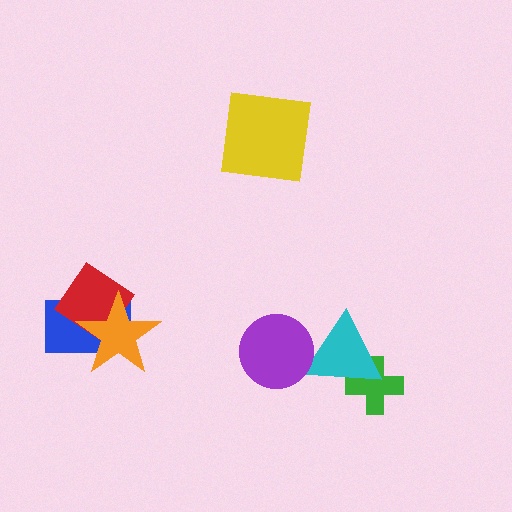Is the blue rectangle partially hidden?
Yes, it is partially covered by another shape.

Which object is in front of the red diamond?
The orange star is in front of the red diamond.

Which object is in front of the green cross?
The cyan triangle is in front of the green cross.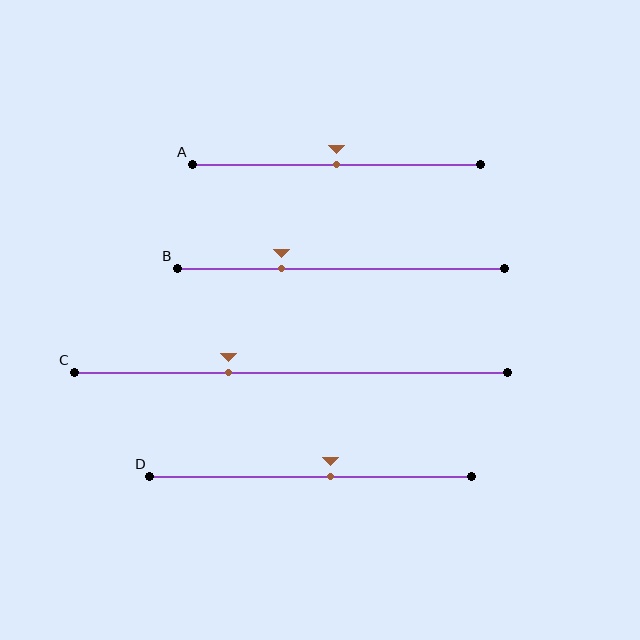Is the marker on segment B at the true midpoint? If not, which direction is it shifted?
No, the marker on segment B is shifted to the left by about 18% of the segment length.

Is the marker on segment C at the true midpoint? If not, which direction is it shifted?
No, the marker on segment C is shifted to the left by about 14% of the segment length.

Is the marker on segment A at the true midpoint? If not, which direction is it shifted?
Yes, the marker on segment A is at the true midpoint.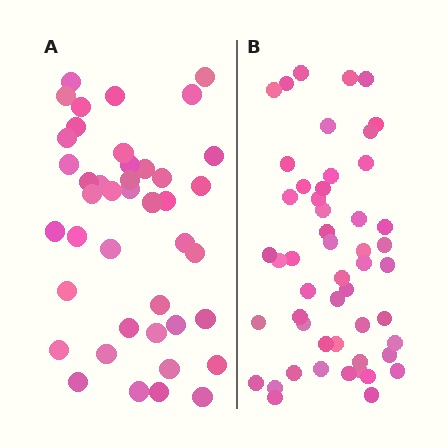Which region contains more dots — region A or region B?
Region B (the right region) has more dots.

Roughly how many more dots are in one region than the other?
Region B has roughly 8 or so more dots than region A.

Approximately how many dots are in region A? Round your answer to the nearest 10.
About 40 dots. (The exact count is 42, which rounds to 40.)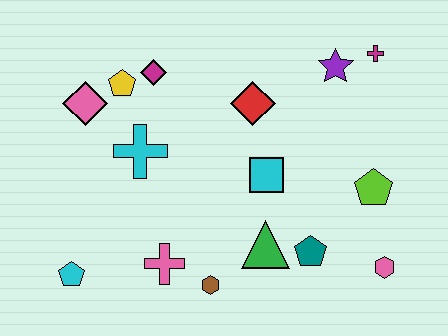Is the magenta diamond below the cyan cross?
No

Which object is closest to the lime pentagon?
The pink hexagon is closest to the lime pentagon.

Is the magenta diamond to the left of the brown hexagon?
Yes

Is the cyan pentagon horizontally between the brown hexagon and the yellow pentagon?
No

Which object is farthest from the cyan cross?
The pink hexagon is farthest from the cyan cross.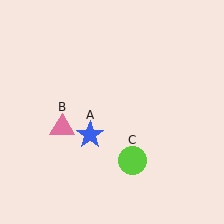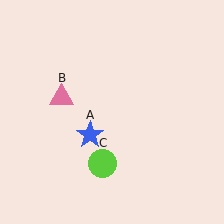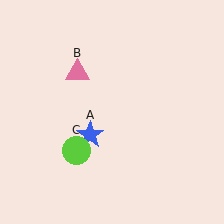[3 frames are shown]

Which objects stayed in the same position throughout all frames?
Blue star (object A) remained stationary.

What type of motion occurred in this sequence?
The pink triangle (object B), lime circle (object C) rotated clockwise around the center of the scene.